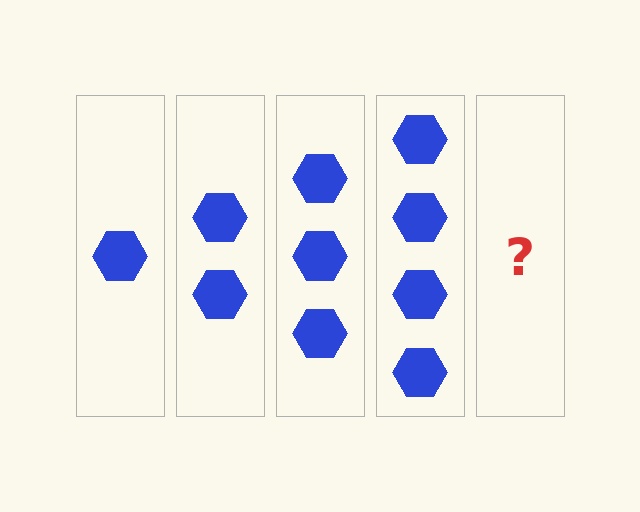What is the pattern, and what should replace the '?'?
The pattern is that each step adds one more hexagon. The '?' should be 5 hexagons.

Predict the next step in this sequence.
The next step is 5 hexagons.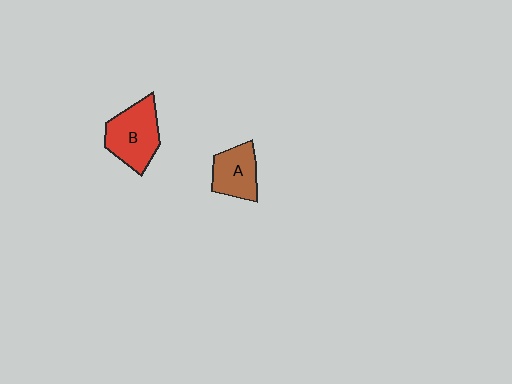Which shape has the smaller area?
Shape A (brown).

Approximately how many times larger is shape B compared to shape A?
Approximately 1.4 times.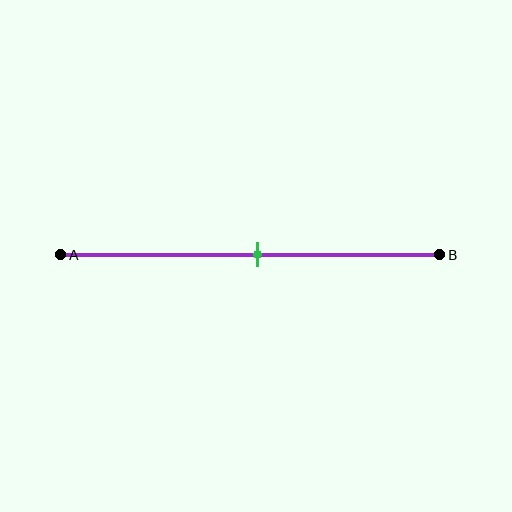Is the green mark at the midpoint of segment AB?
Yes, the mark is approximately at the midpoint.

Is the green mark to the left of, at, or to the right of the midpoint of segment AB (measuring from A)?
The green mark is approximately at the midpoint of segment AB.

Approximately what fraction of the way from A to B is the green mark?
The green mark is approximately 50% of the way from A to B.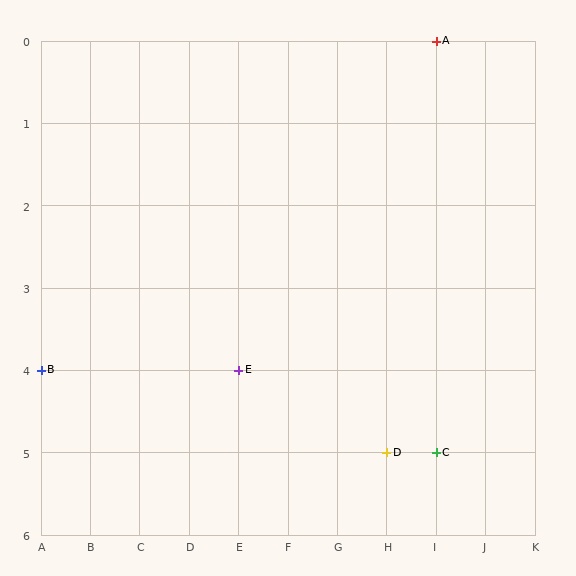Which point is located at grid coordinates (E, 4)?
Point E is at (E, 4).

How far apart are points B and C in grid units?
Points B and C are 8 columns and 1 row apart (about 8.1 grid units diagonally).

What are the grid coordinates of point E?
Point E is at grid coordinates (E, 4).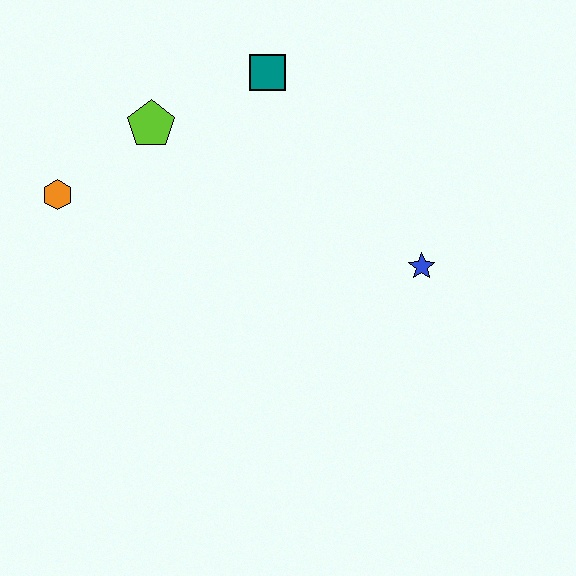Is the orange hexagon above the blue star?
Yes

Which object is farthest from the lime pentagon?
The blue star is farthest from the lime pentagon.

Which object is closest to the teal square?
The lime pentagon is closest to the teal square.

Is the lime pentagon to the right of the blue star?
No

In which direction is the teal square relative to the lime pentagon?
The teal square is to the right of the lime pentagon.